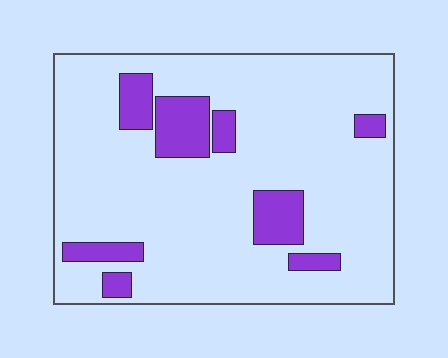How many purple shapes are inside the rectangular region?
8.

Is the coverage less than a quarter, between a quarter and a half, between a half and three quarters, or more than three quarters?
Less than a quarter.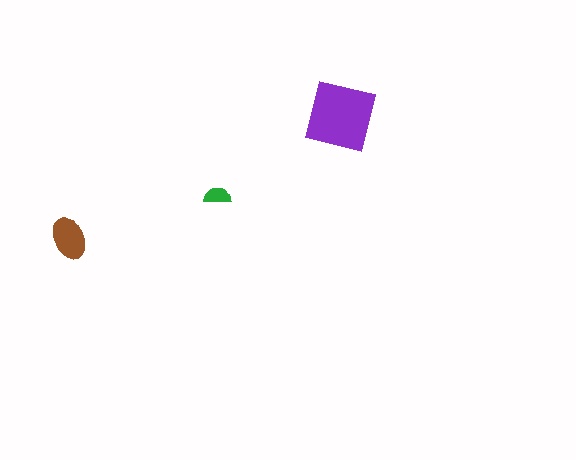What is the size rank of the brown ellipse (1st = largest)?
2nd.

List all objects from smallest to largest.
The green semicircle, the brown ellipse, the purple square.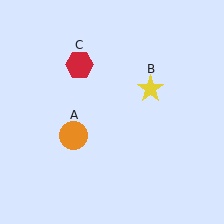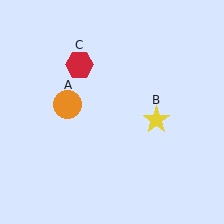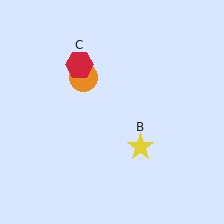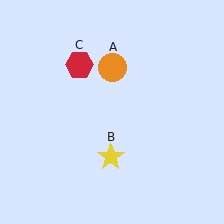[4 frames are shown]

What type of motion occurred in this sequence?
The orange circle (object A), yellow star (object B) rotated clockwise around the center of the scene.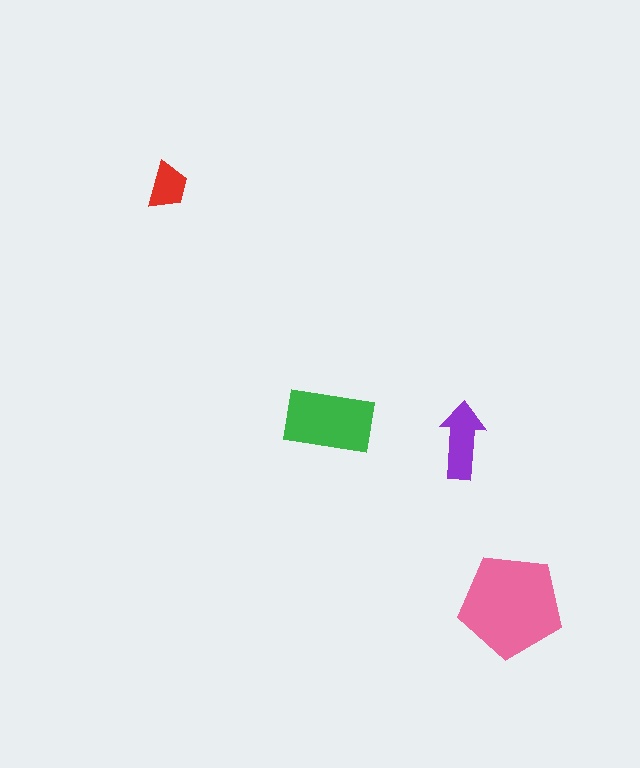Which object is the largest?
The pink pentagon.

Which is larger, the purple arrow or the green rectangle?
The green rectangle.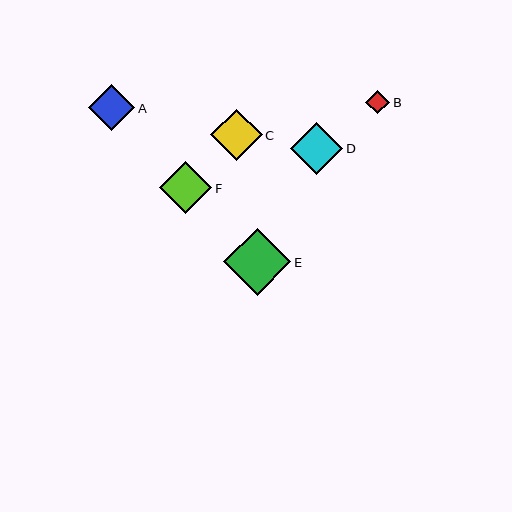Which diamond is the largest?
Diamond E is the largest with a size of approximately 67 pixels.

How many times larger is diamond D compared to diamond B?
Diamond D is approximately 2.2 times the size of diamond B.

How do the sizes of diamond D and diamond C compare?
Diamond D and diamond C are approximately the same size.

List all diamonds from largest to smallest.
From largest to smallest: E, D, F, C, A, B.